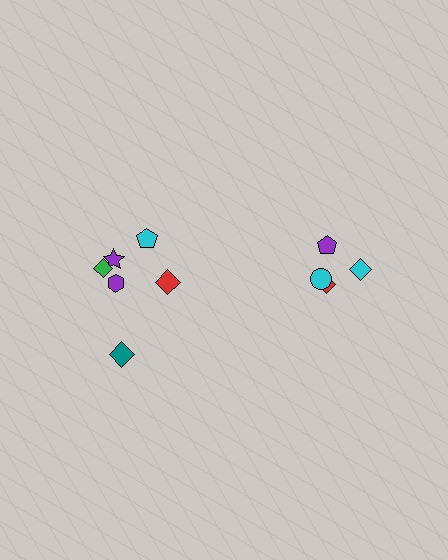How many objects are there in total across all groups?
There are 10 objects.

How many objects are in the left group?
There are 6 objects.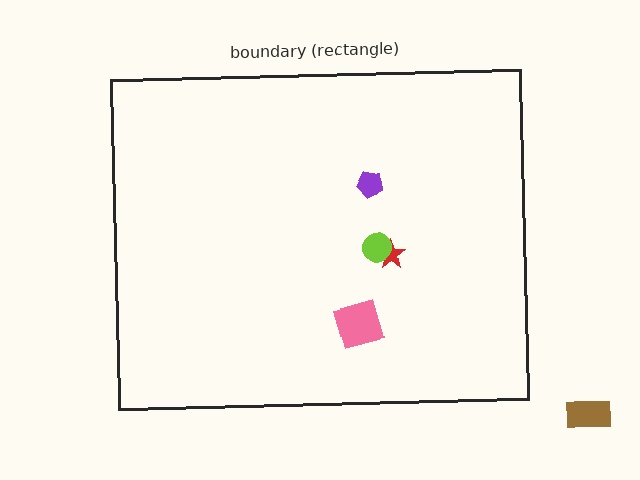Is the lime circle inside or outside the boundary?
Inside.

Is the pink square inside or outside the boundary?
Inside.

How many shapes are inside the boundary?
4 inside, 1 outside.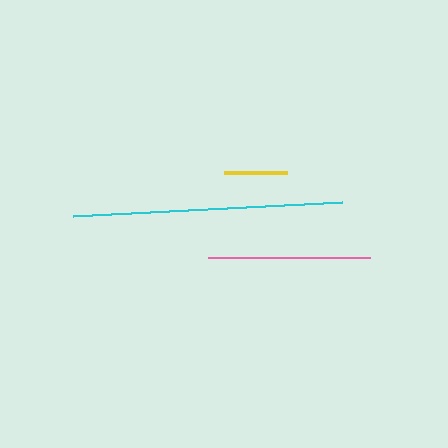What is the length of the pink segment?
The pink segment is approximately 162 pixels long.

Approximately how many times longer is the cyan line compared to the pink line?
The cyan line is approximately 1.7 times the length of the pink line.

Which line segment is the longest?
The cyan line is the longest at approximately 269 pixels.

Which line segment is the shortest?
The yellow line is the shortest at approximately 63 pixels.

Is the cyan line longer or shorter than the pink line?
The cyan line is longer than the pink line.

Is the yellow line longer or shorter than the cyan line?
The cyan line is longer than the yellow line.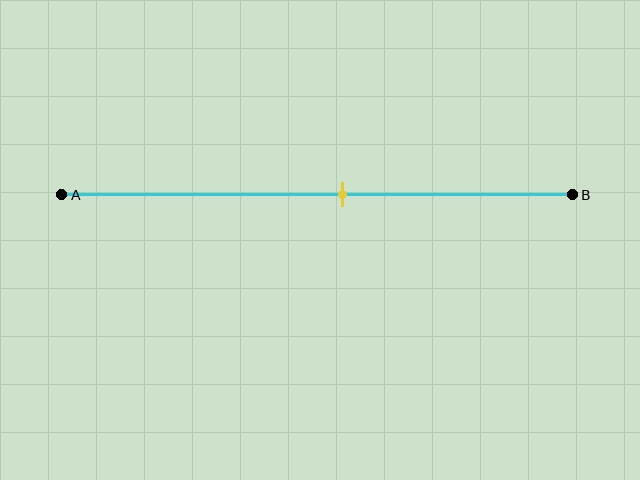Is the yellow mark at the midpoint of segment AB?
No, the mark is at about 55% from A, not at the 50% midpoint.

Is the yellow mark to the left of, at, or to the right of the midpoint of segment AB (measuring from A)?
The yellow mark is to the right of the midpoint of segment AB.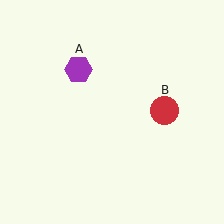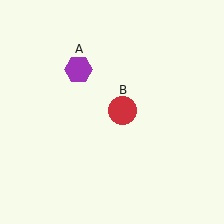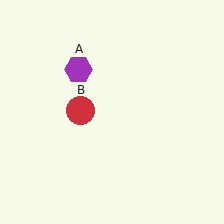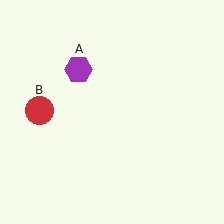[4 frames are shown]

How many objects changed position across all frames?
1 object changed position: red circle (object B).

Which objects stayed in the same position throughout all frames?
Purple hexagon (object A) remained stationary.